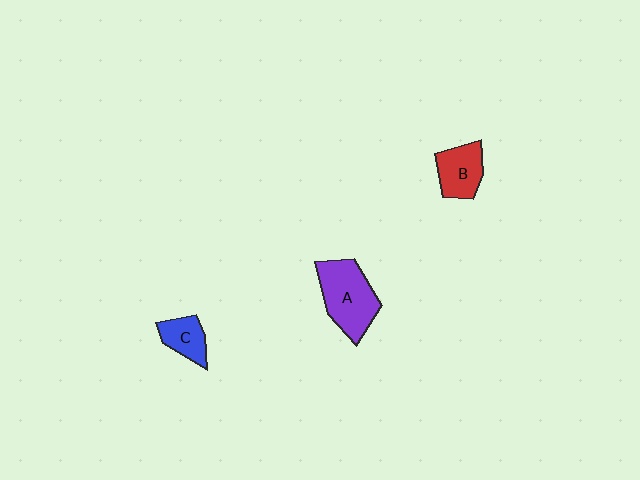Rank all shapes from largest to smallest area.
From largest to smallest: A (purple), B (red), C (blue).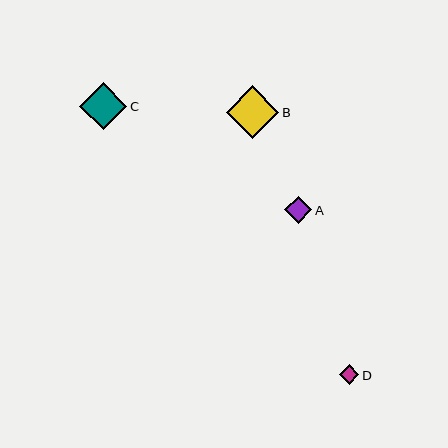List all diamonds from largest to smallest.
From largest to smallest: B, C, A, D.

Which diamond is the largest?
Diamond B is the largest with a size of approximately 53 pixels.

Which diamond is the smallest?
Diamond D is the smallest with a size of approximately 19 pixels.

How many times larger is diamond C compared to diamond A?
Diamond C is approximately 1.7 times the size of diamond A.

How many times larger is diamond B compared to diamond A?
Diamond B is approximately 1.9 times the size of diamond A.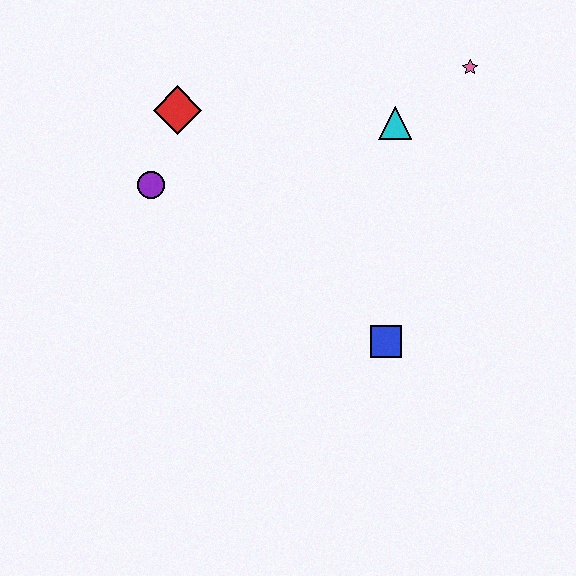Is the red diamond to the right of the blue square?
No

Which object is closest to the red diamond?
The purple circle is closest to the red diamond.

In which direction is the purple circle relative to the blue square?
The purple circle is to the left of the blue square.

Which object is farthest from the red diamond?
The blue square is farthest from the red diamond.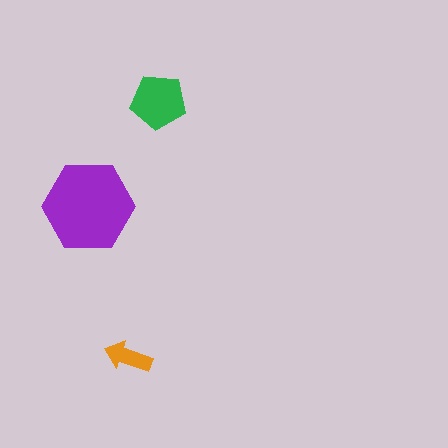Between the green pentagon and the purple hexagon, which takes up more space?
The purple hexagon.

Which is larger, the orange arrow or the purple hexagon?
The purple hexagon.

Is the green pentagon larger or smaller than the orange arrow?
Larger.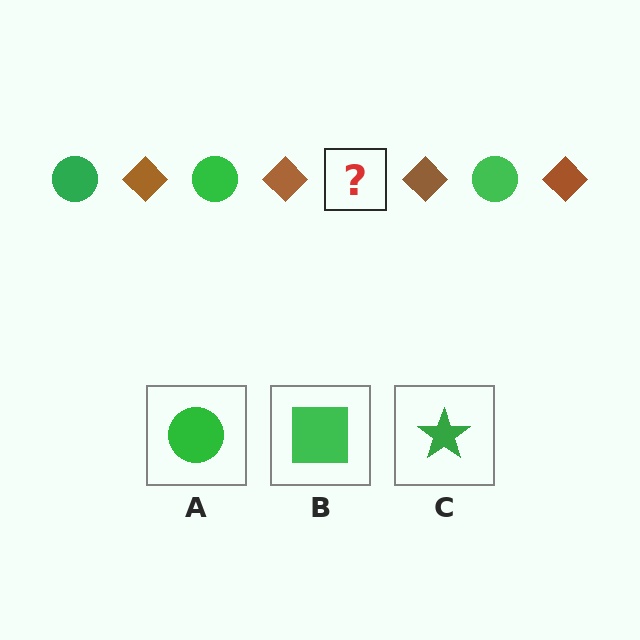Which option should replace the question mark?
Option A.